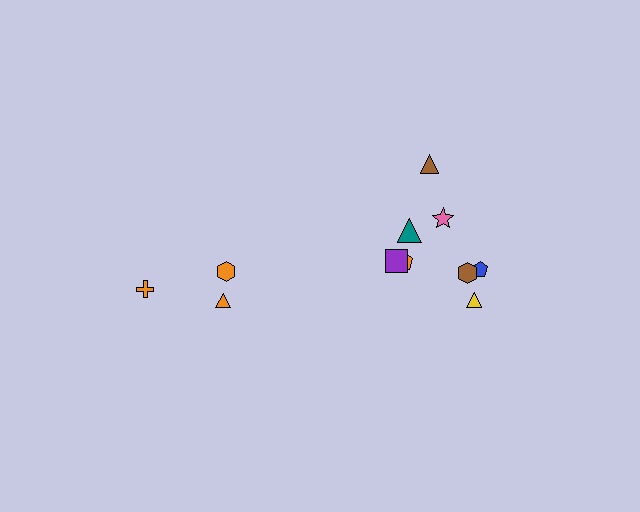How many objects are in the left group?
There are 3 objects.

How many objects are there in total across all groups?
There are 11 objects.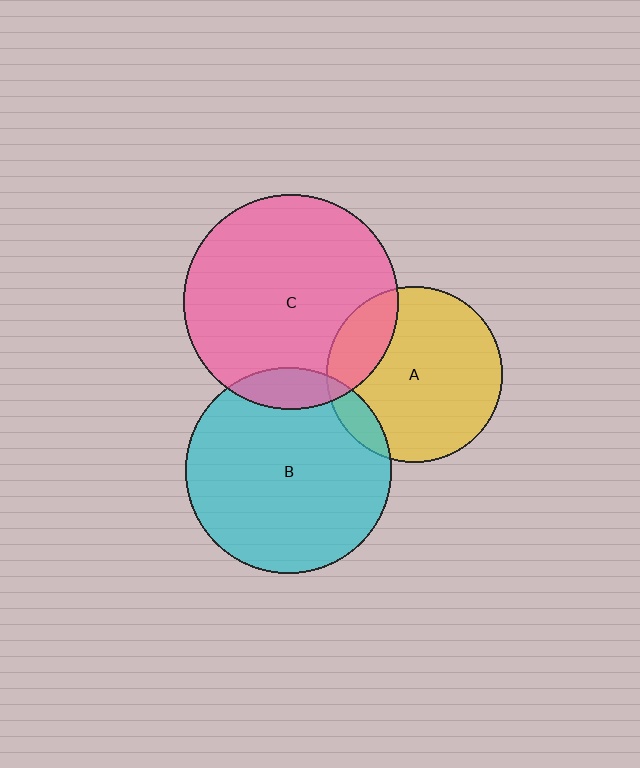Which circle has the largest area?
Circle C (pink).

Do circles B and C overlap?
Yes.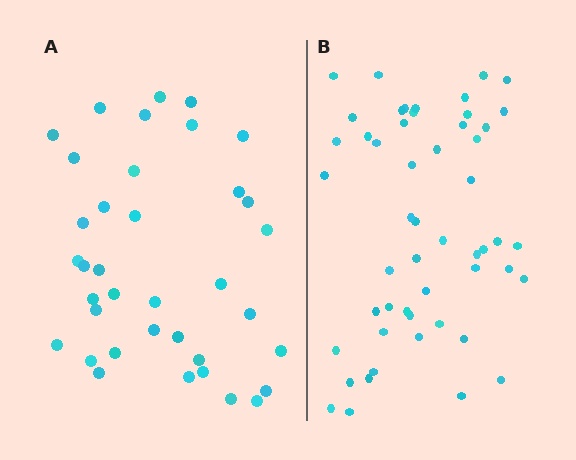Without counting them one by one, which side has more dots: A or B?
Region B (the right region) has more dots.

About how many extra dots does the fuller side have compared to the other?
Region B has approximately 15 more dots than region A.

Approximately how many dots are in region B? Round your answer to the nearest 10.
About 50 dots. (The exact count is 52, which rounds to 50.)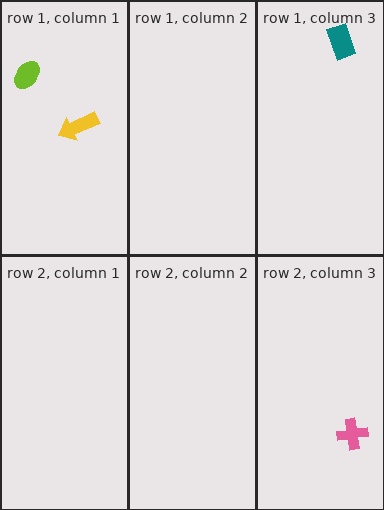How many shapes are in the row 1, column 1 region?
2.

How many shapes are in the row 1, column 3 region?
1.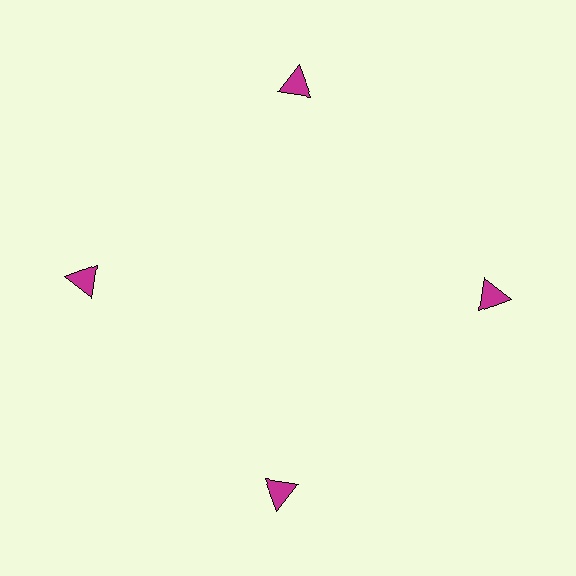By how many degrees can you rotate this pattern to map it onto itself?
The pattern maps onto itself every 90 degrees of rotation.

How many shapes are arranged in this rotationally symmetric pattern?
There are 4 shapes, arranged in 4 groups of 1.